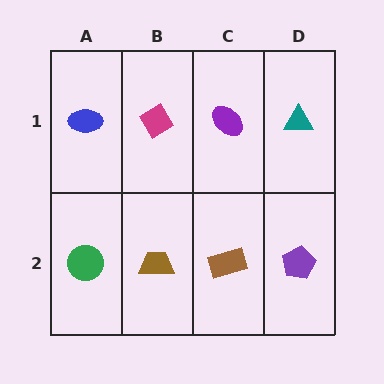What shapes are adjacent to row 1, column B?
A brown trapezoid (row 2, column B), a blue ellipse (row 1, column A), a purple ellipse (row 1, column C).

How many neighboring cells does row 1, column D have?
2.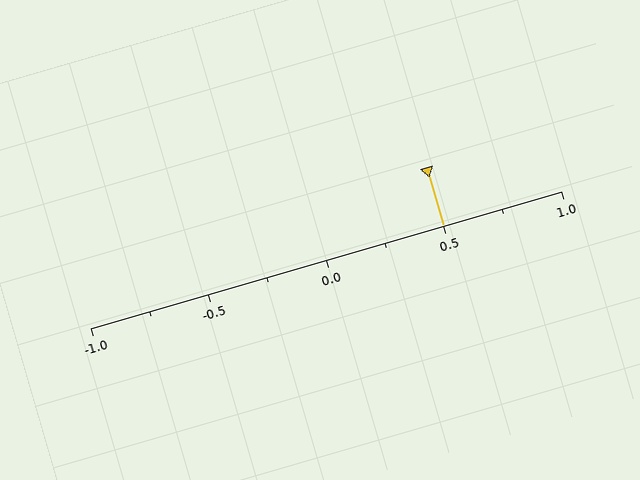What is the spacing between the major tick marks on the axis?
The major ticks are spaced 0.5 apart.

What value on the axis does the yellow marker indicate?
The marker indicates approximately 0.5.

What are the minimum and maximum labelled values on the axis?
The axis runs from -1.0 to 1.0.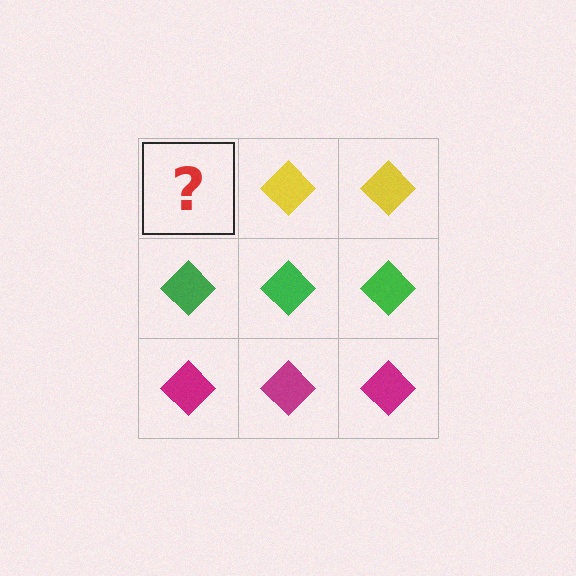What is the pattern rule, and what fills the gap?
The rule is that each row has a consistent color. The gap should be filled with a yellow diamond.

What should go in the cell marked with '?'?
The missing cell should contain a yellow diamond.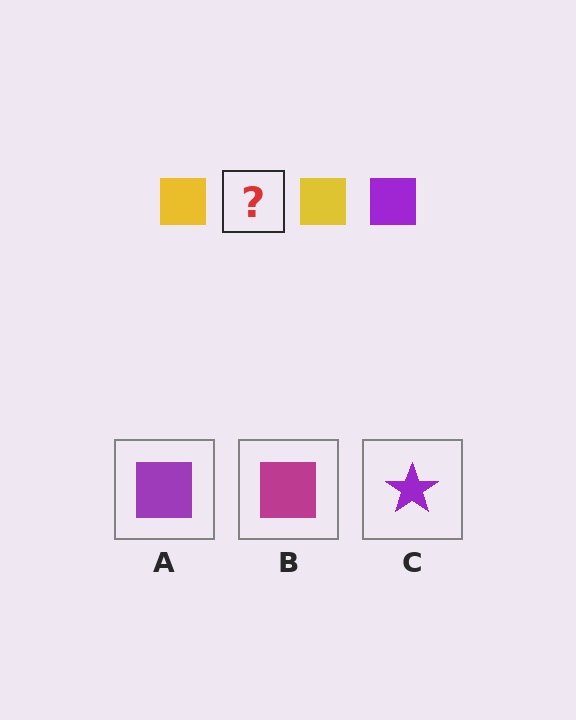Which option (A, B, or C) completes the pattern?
A.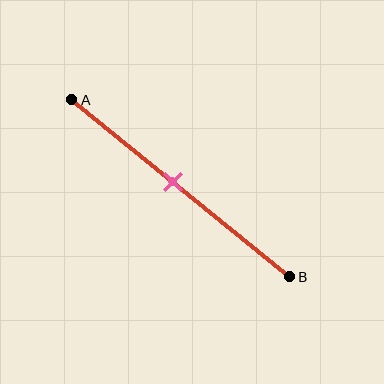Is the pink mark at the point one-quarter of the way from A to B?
No, the mark is at about 45% from A, not at the 25% one-quarter point.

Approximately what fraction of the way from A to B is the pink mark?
The pink mark is approximately 45% of the way from A to B.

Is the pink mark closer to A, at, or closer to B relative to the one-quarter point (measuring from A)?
The pink mark is closer to point B than the one-quarter point of segment AB.